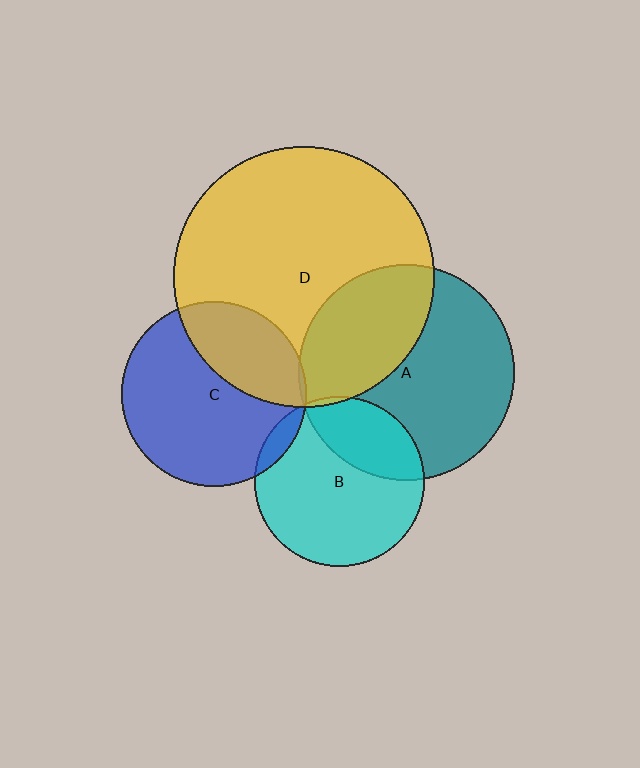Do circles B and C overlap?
Yes.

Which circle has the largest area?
Circle D (yellow).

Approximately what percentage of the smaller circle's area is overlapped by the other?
Approximately 5%.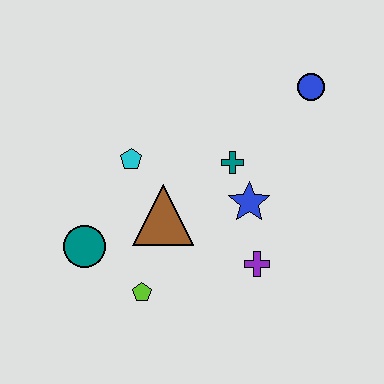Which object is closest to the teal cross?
The blue star is closest to the teal cross.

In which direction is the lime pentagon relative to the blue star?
The lime pentagon is to the left of the blue star.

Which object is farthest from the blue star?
The teal circle is farthest from the blue star.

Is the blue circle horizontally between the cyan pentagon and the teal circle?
No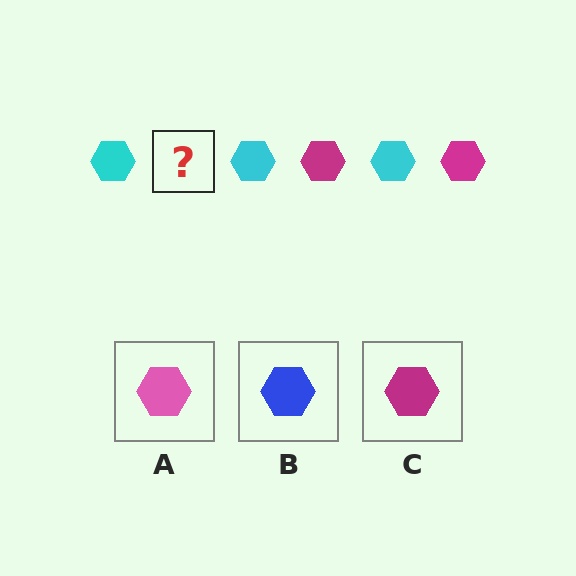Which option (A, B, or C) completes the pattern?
C.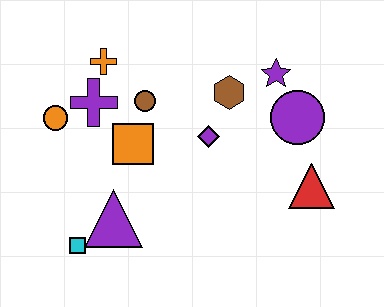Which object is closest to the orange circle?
The purple cross is closest to the orange circle.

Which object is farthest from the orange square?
The red triangle is farthest from the orange square.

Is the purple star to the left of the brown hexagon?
No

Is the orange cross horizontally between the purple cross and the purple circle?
Yes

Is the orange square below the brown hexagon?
Yes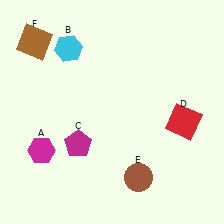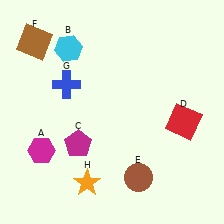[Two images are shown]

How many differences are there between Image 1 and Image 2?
There are 2 differences between the two images.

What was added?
A blue cross (G), an orange star (H) were added in Image 2.